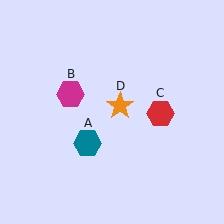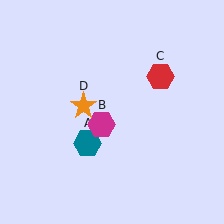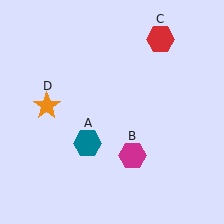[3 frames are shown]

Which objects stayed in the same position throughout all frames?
Teal hexagon (object A) remained stationary.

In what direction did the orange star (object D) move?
The orange star (object D) moved left.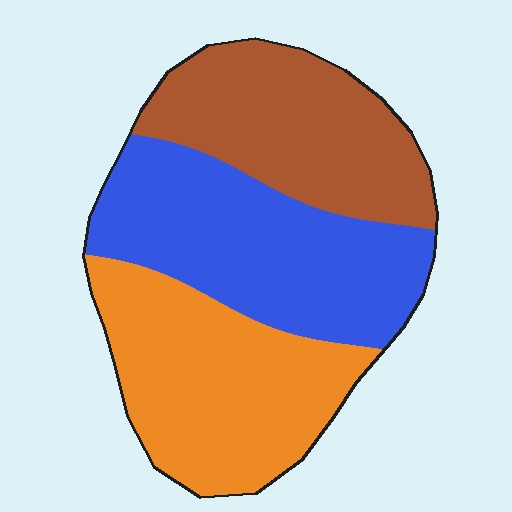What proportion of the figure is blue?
Blue takes up about three eighths (3/8) of the figure.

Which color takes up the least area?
Brown, at roughly 30%.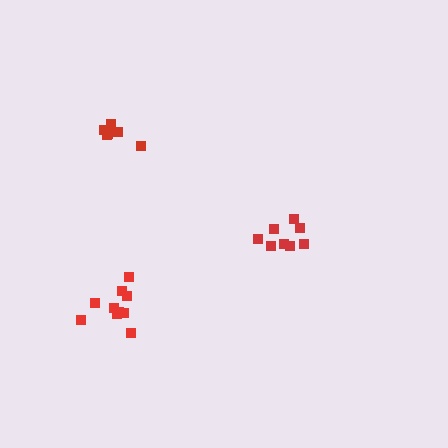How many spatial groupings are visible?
There are 3 spatial groupings.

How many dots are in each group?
Group 1: 10 dots, Group 2: 6 dots, Group 3: 8 dots (24 total).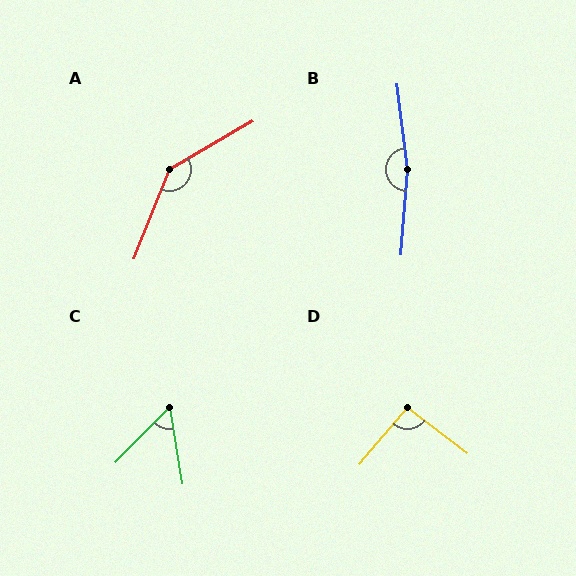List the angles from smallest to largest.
C (53°), D (93°), A (142°), B (168°).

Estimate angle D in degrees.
Approximately 93 degrees.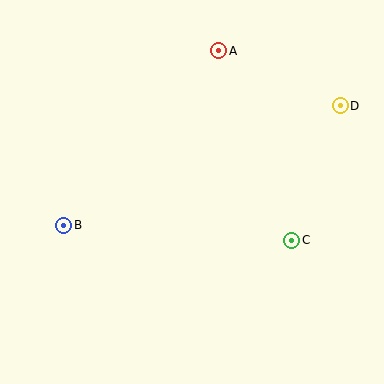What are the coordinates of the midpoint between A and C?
The midpoint between A and C is at (255, 145).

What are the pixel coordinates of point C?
Point C is at (292, 240).